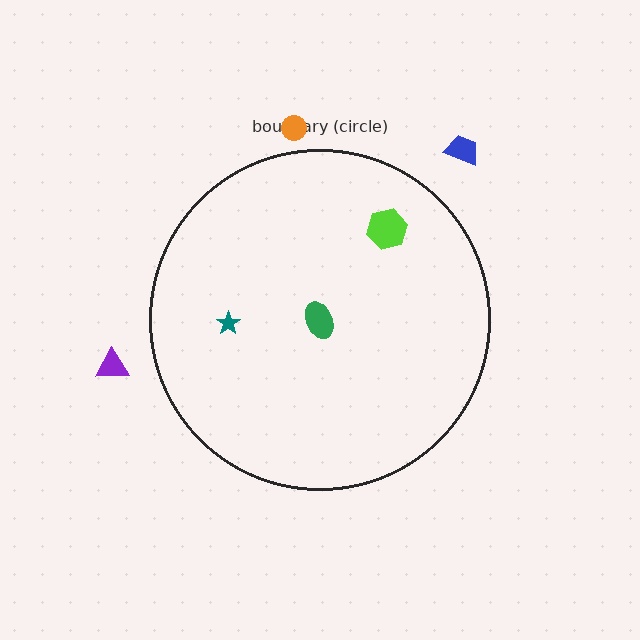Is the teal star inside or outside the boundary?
Inside.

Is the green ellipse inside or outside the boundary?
Inside.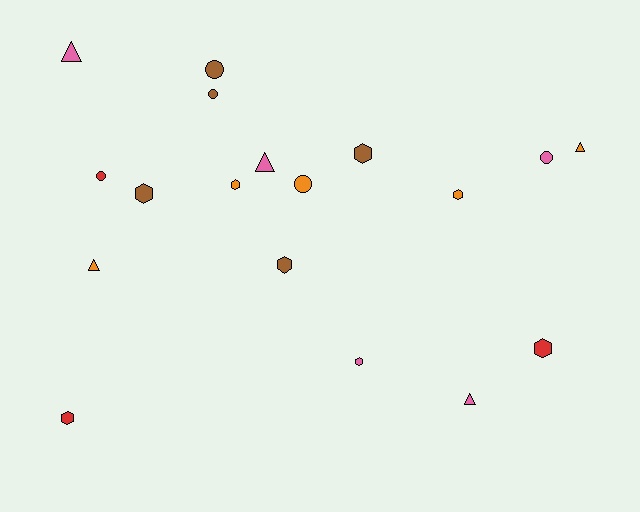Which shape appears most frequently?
Hexagon, with 8 objects.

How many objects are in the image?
There are 18 objects.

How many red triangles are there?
There are no red triangles.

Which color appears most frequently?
Pink, with 5 objects.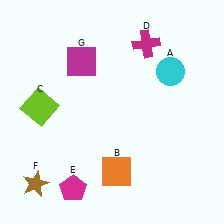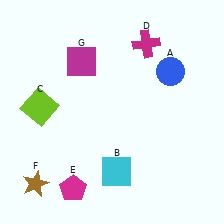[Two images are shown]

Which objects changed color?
A changed from cyan to blue. B changed from orange to cyan.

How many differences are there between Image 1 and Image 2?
There are 2 differences between the two images.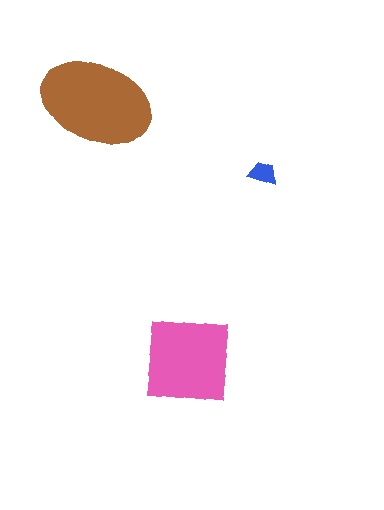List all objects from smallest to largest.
The blue trapezoid, the pink square, the brown ellipse.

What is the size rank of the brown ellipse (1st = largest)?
1st.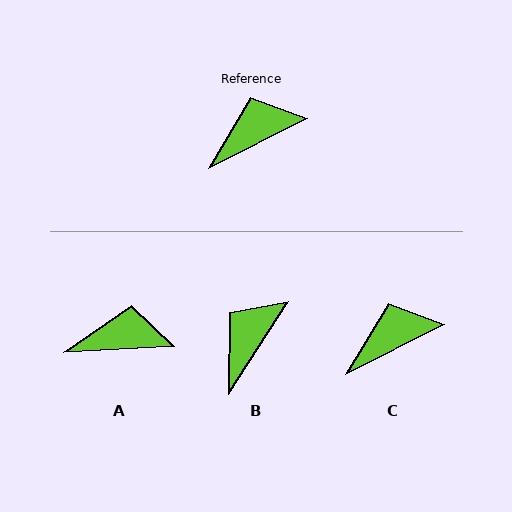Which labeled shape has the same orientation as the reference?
C.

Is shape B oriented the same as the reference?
No, it is off by about 30 degrees.